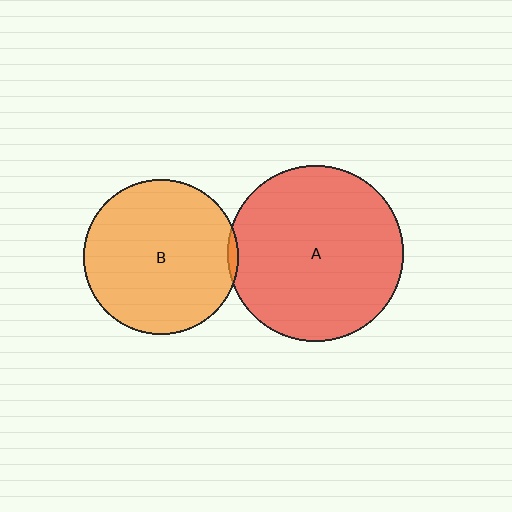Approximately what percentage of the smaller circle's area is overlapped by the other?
Approximately 5%.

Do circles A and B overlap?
Yes.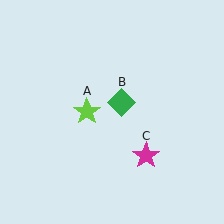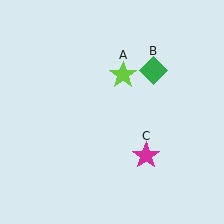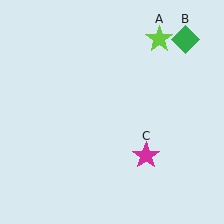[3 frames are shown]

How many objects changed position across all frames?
2 objects changed position: lime star (object A), green diamond (object B).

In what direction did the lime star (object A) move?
The lime star (object A) moved up and to the right.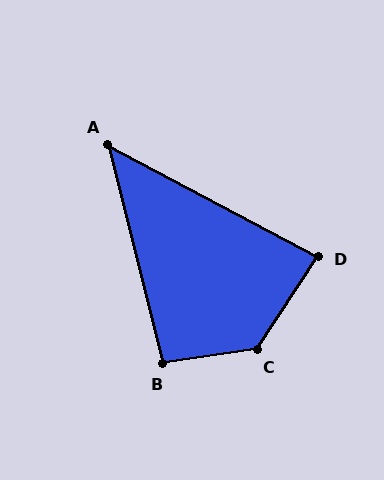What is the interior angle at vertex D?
Approximately 85 degrees (acute).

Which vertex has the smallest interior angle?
A, at approximately 48 degrees.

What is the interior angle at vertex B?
Approximately 95 degrees (obtuse).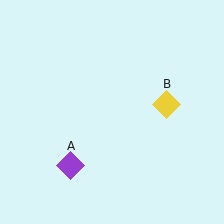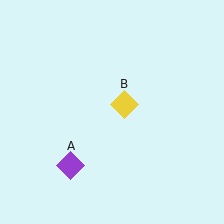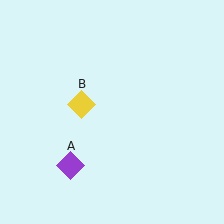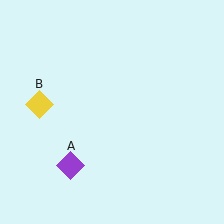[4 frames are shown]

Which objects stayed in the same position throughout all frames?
Purple diamond (object A) remained stationary.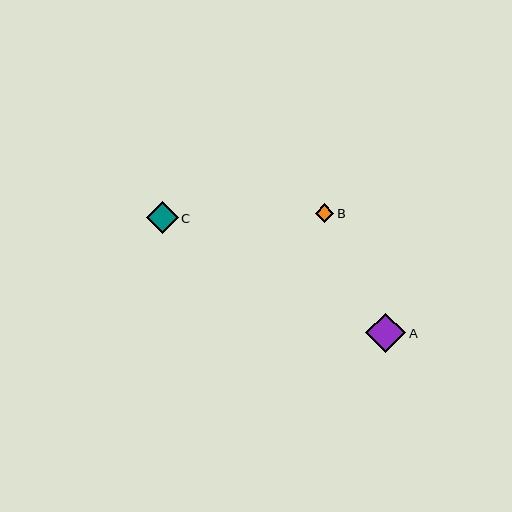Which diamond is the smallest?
Diamond B is the smallest with a size of approximately 18 pixels.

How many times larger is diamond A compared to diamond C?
Diamond A is approximately 1.2 times the size of diamond C.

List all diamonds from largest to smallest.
From largest to smallest: A, C, B.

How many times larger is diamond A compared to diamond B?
Diamond A is approximately 2.2 times the size of diamond B.